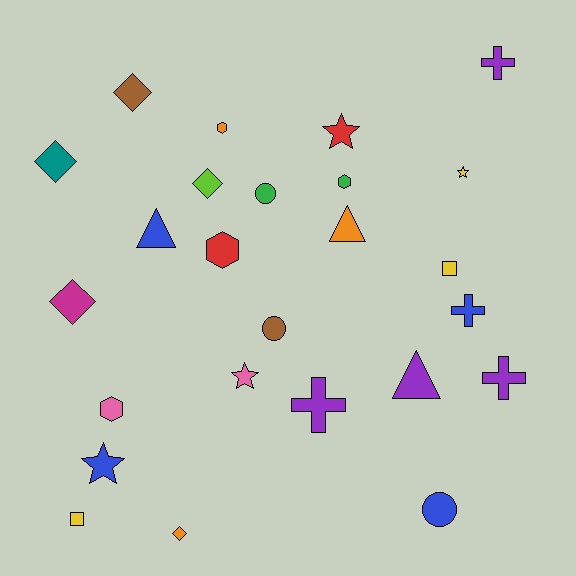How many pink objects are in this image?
There are 2 pink objects.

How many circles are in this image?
There are 3 circles.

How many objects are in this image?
There are 25 objects.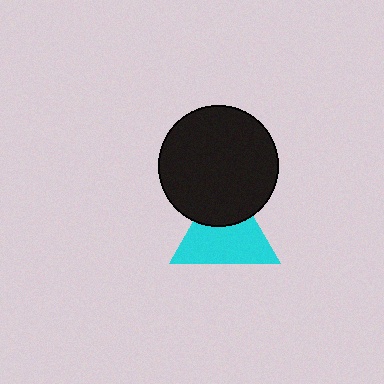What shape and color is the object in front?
The object in front is a black circle.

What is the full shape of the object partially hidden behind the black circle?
The partially hidden object is a cyan triangle.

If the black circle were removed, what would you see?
You would see the complete cyan triangle.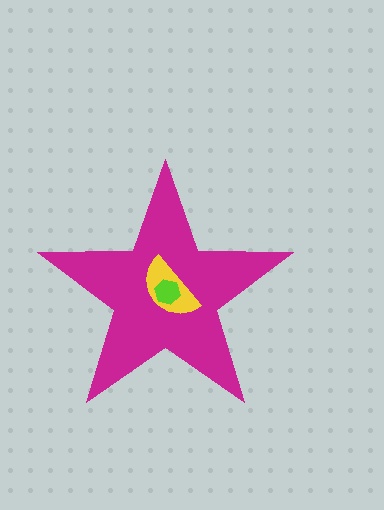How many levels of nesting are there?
3.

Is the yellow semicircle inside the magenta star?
Yes.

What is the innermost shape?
The lime hexagon.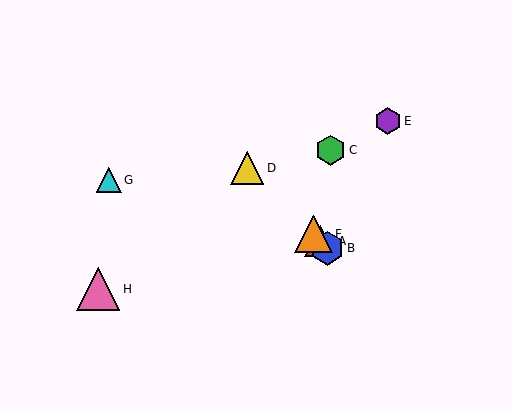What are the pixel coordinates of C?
Object C is at (331, 150).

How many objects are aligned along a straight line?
4 objects (A, B, D, F) are aligned along a straight line.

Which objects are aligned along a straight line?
Objects A, B, D, F are aligned along a straight line.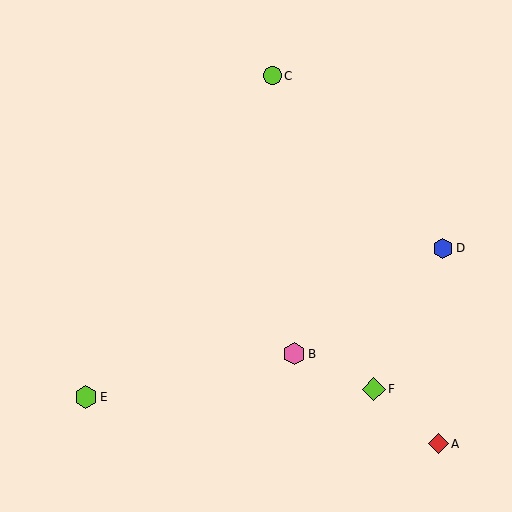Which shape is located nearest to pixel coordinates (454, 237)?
The blue hexagon (labeled D) at (443, 248) is nearest to that location.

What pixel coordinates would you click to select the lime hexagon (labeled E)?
Click at (86, 397) to select the lime hexagon E.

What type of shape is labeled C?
Shape C is a lime circle.